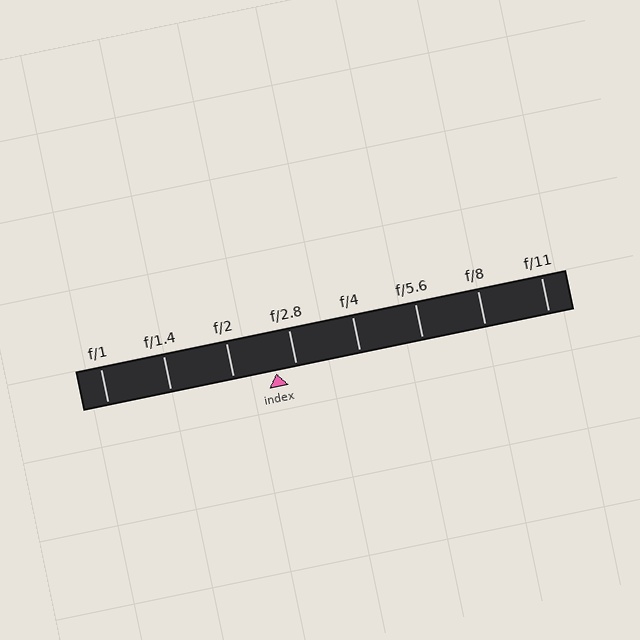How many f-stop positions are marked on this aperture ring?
There are 8 f-stop positions marked.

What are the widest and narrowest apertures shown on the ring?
The widest aperture shown is f/1 and the narrowest is f/11.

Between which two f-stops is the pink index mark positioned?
The index mark is between f/2 and f/2.8.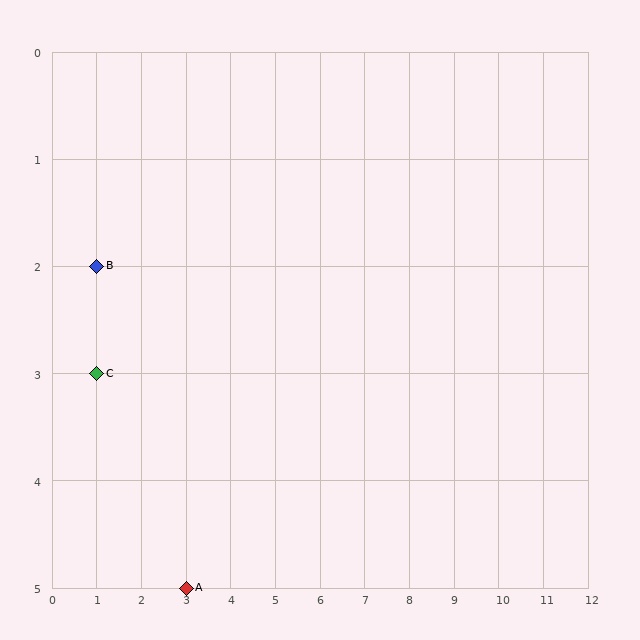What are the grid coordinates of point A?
Point A is at grid coordinates (3, 5).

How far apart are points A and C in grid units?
Points A and C are 2 columns and 2 rows apart (about 2.8 grid units diagonally).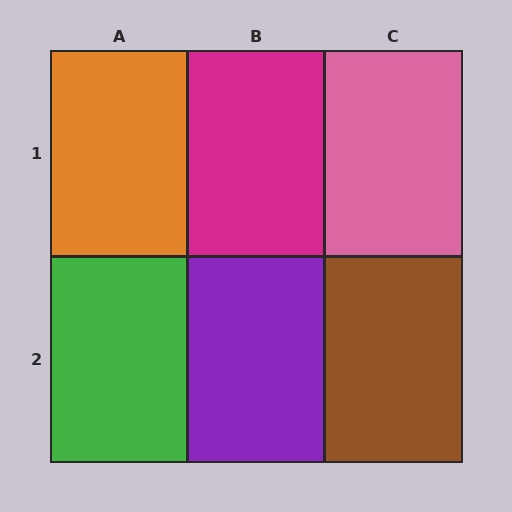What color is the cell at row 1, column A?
Orange.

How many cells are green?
1 cell is green.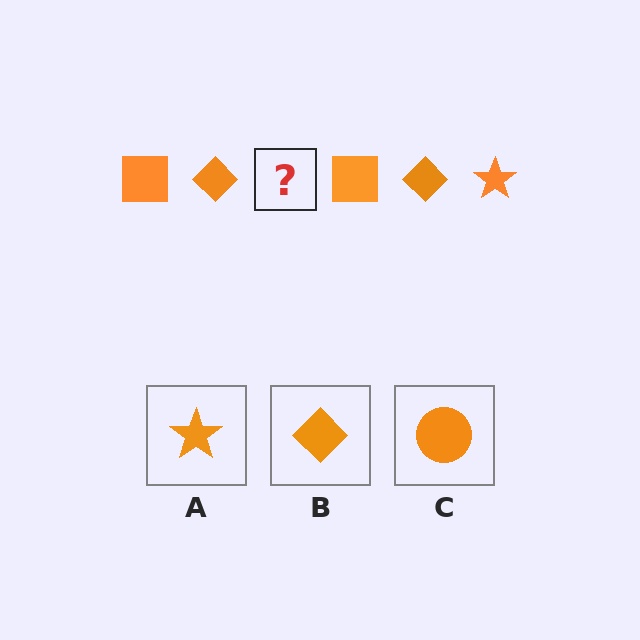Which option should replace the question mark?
Option A.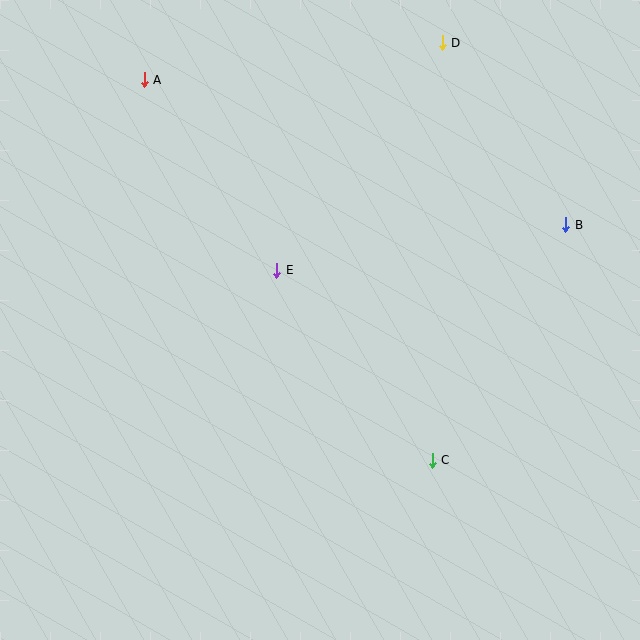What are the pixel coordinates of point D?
Point D is at (442, 43).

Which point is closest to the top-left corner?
Point A is closest to the top-left corner.